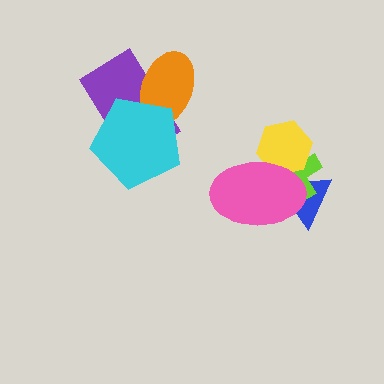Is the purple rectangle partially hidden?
Yes, it is partially covered by another shape.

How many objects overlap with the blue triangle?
3 objects overlap with the blue triangle.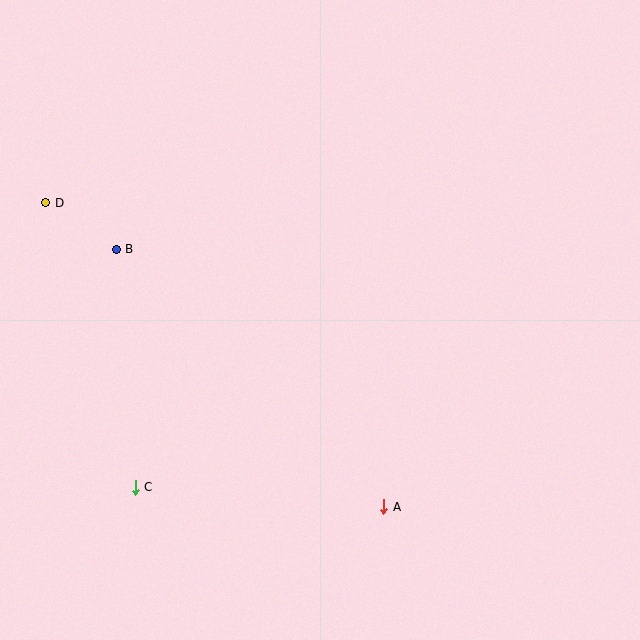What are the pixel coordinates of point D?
Point D is at (46, 203).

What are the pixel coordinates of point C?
Point C is at (135, 487).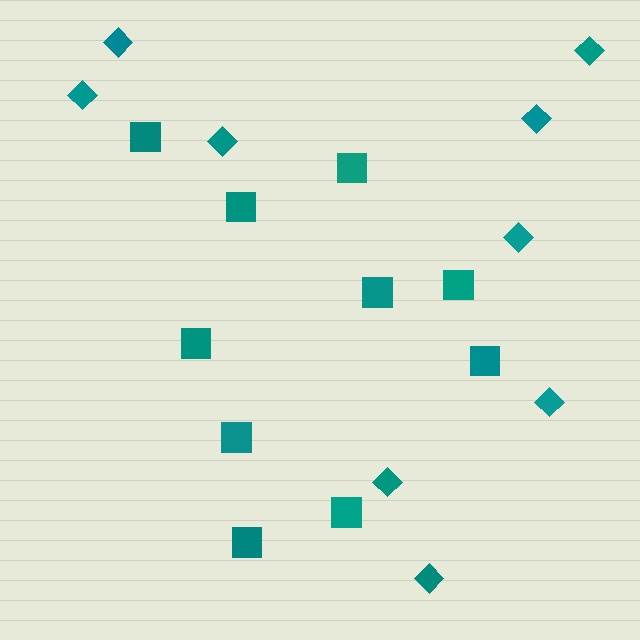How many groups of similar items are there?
There are 2 groups: one group of diamonds (9) and one group of squares (10).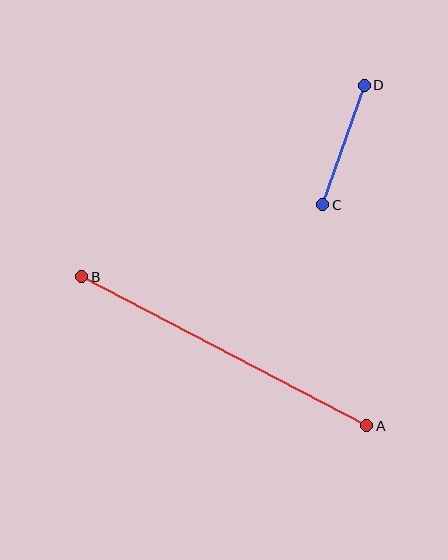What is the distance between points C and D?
The distance is approximately 127 pixels.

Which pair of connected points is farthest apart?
Points A and B are farthest apart.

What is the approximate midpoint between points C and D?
The midpoint is at approximately (344, 145) pixels.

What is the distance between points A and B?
The distance is approximately 322 pixels.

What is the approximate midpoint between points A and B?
The midpoint is at approximately (224, 351) pixels.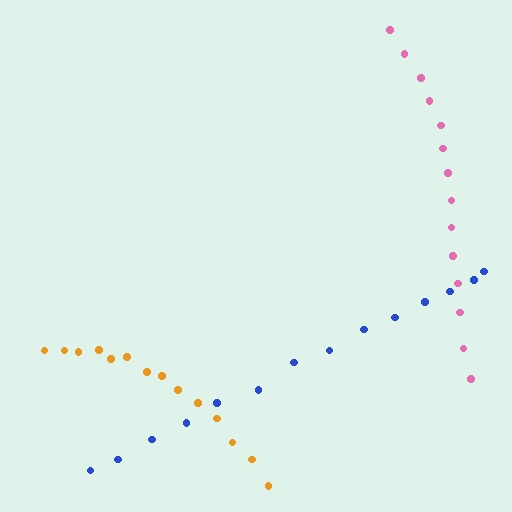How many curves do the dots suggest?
There are 3 distinct paths.